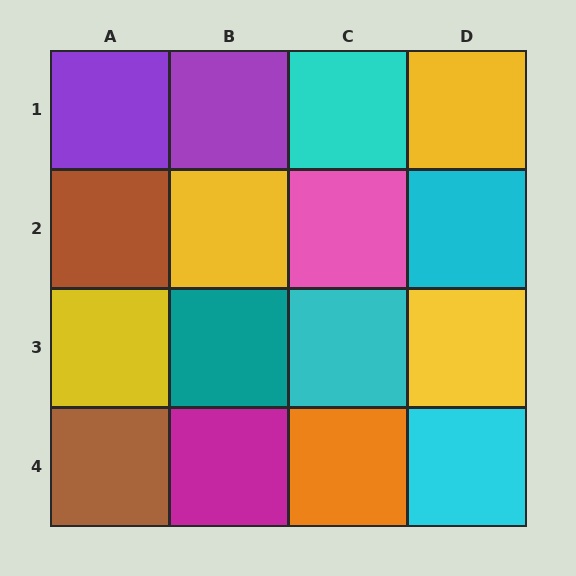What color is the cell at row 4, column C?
Orange.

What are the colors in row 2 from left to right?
Brown, yellow, pink, cyan.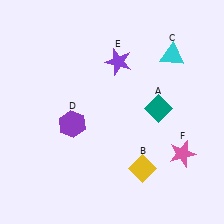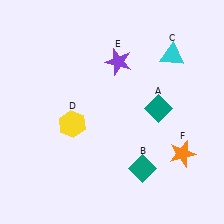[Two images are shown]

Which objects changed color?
B changed from yellow to teal. D changed from purple to yellow. F changed from pink to orange.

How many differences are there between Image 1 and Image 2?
There are 3 differences between the two images.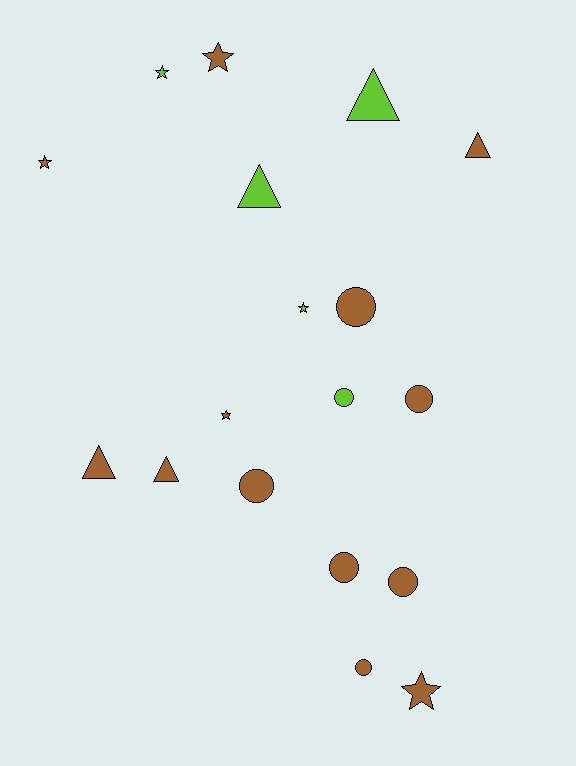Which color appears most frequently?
Brown, with 13 objects.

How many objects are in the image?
There are 18 objects.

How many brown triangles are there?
There are 3 brown triangles.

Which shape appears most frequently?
Circle, with 7 objects.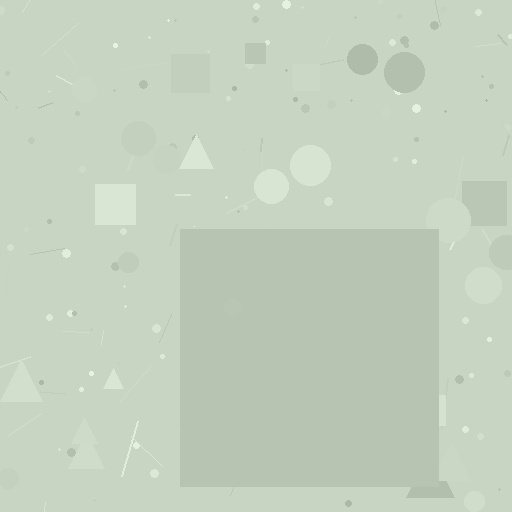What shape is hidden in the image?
A square is hidden in the image.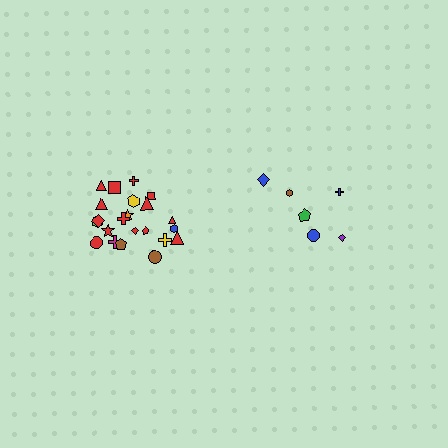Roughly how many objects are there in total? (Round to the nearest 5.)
Roughly 30 objects in total.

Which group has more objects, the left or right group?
The left group.